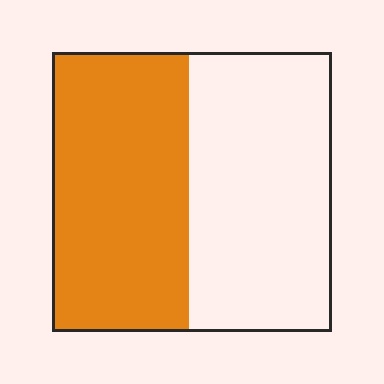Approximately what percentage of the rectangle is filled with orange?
Approximately 50%.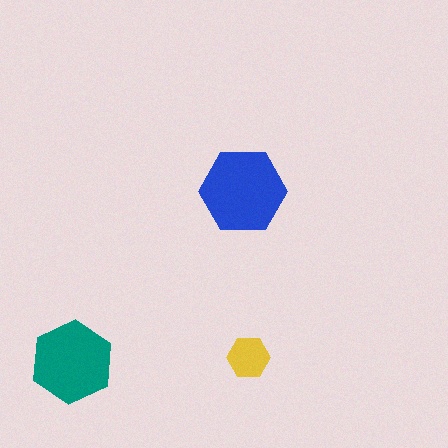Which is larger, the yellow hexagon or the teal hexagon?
The teal one.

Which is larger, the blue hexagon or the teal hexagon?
The blue one.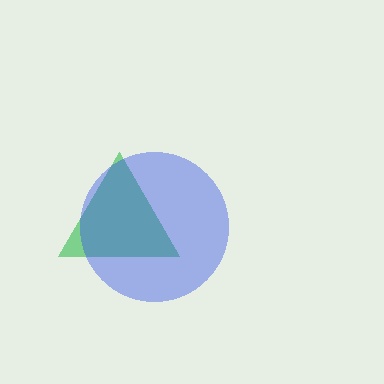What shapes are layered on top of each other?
The layered shapes are: a green triangle, a blue circle.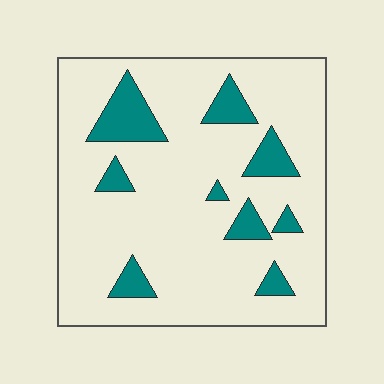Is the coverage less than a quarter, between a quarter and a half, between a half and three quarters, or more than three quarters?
Less than a quarter.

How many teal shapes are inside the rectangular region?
9.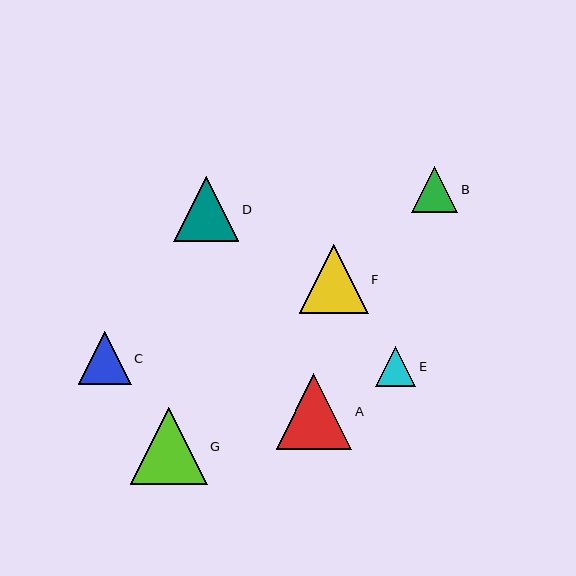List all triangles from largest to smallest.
From largest to smallest: G, A, F, D, C, B, E.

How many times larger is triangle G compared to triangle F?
Triangle G is approximately 1.1 times the size of triangle F.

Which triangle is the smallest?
Triangle E is the smallest with a size of approximately 40 pixels.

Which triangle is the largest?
Triangle G is the largest with a size of approximately 77 pixels.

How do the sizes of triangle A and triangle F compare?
Triangle A and triangle F are approximately the same size.